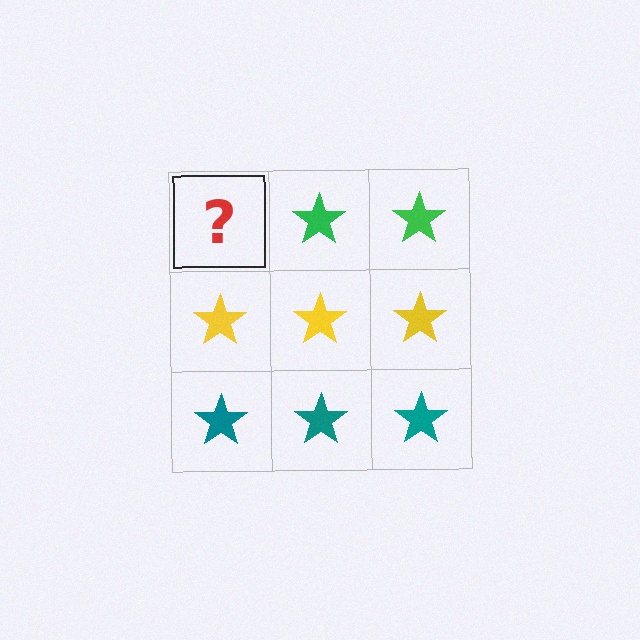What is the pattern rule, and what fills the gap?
The rule is that each row has a consistent color. The gap should be filled with a green star.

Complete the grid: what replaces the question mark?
The question mark should be replaced with a green star.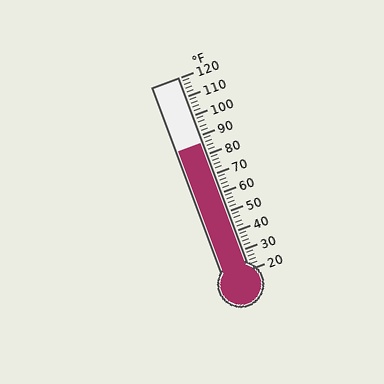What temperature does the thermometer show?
The thermometer shows approximately 86°F.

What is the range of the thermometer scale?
The thermometer scale ranges from 20°F to 120°F.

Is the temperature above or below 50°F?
The temperature is above 50°F.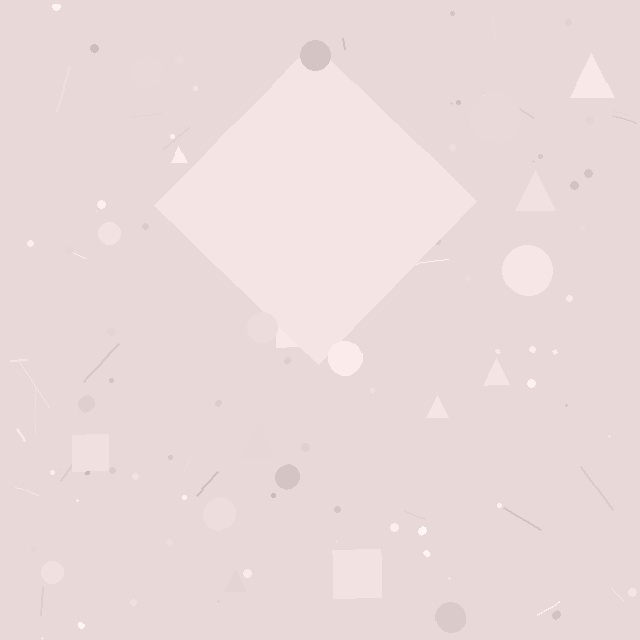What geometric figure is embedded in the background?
A diamond is embedded in the background.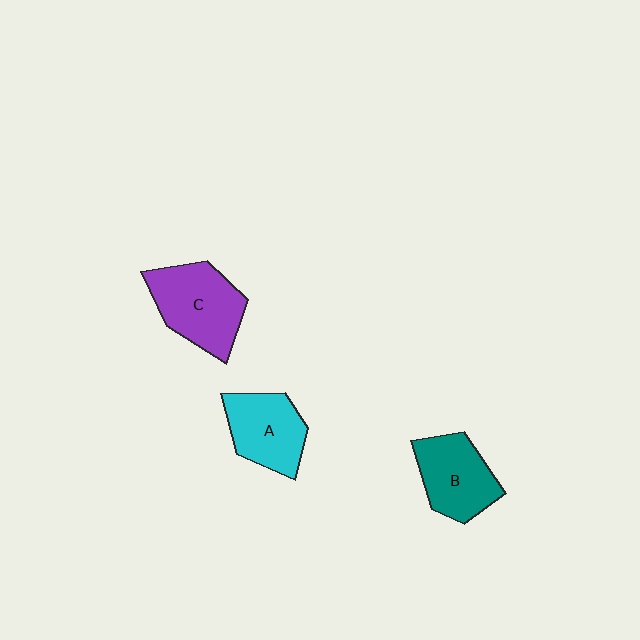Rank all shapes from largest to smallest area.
From largest to smallest: C (purple), B (teal), A (cyan).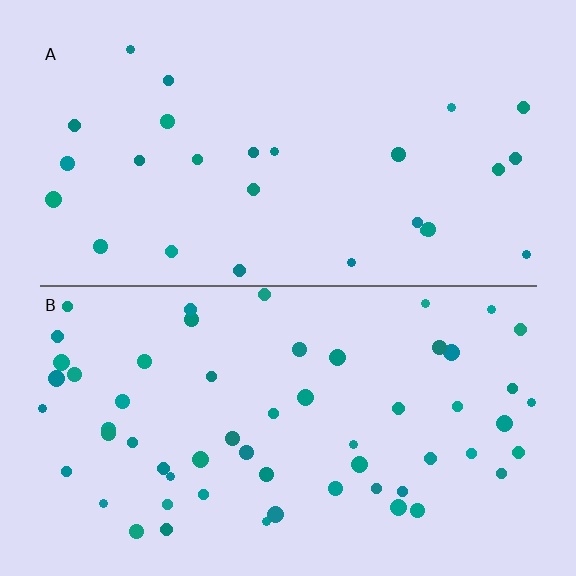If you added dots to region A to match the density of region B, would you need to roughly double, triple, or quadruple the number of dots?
Approximately double.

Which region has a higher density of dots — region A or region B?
B (the bottom).